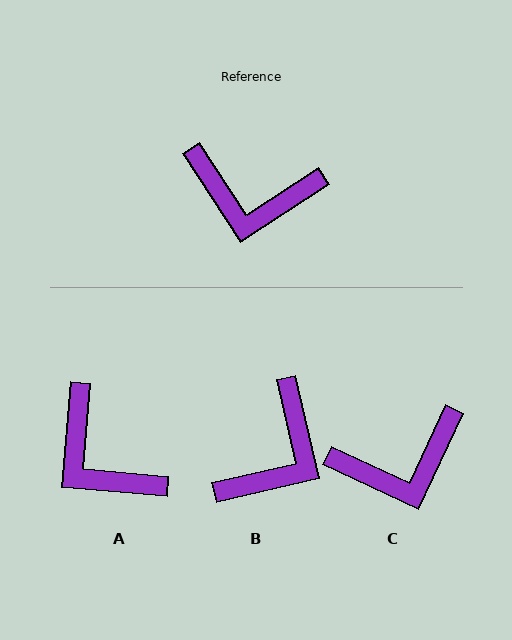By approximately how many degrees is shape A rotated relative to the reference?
Approximately 38 degrees clockwise.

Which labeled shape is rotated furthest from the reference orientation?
B, about 70 degrees away.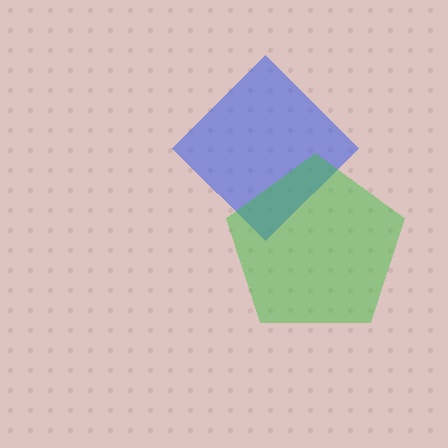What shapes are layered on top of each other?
The layered shapes are: a blue diamond, a green pentagon.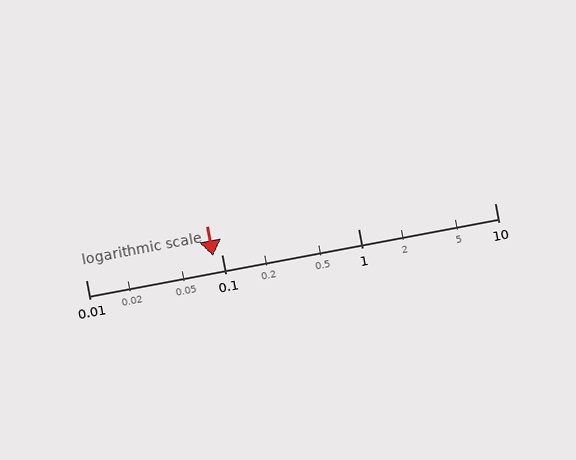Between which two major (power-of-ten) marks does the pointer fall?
The pointer is between 0.01 and 0.1.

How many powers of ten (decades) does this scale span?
The scale spans 3 decades, from 0.01 to 10.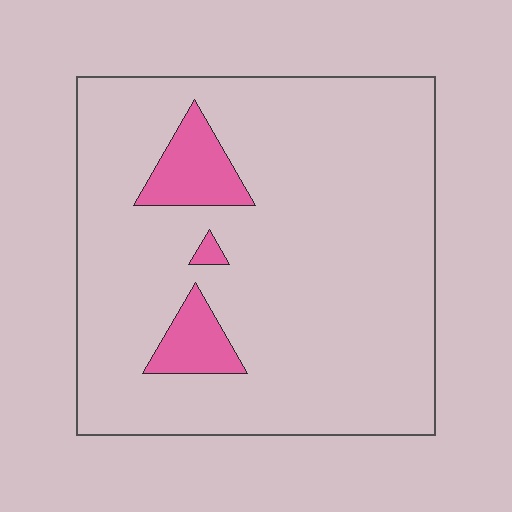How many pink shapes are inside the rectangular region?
3.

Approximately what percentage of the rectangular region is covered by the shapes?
Approximately 10%.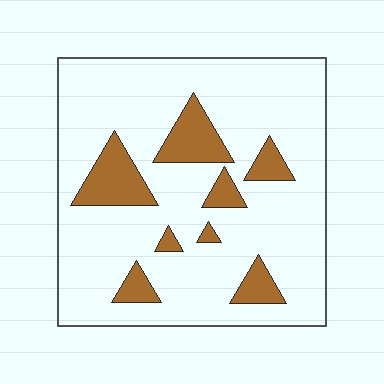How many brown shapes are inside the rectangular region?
8.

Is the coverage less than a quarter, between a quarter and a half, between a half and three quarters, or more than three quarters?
Less than a quarter.